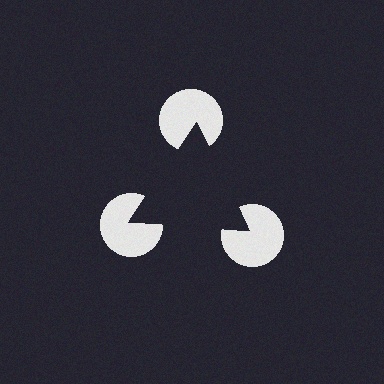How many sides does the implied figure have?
3 sides.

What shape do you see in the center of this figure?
An illusory triangle — its edges are inferred from the aligned wedge cuts in the pac-man discs, not physically drawn.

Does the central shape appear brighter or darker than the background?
It typically appears slightly darker than the background, even though no actual brightness change is drawn.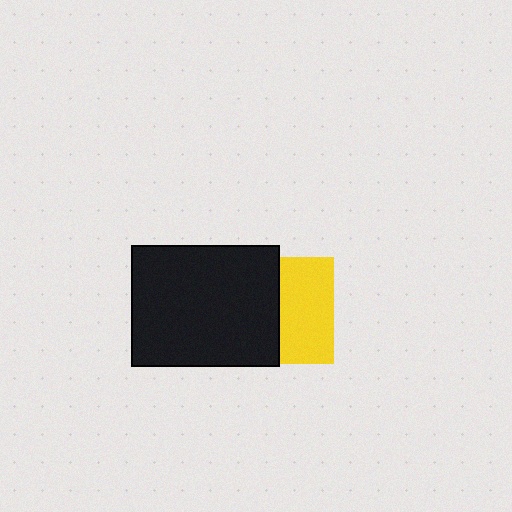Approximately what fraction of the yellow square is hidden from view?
Roughly 50% of the yellow square is hidden behind the black rectangle.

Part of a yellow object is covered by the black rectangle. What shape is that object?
It is a square.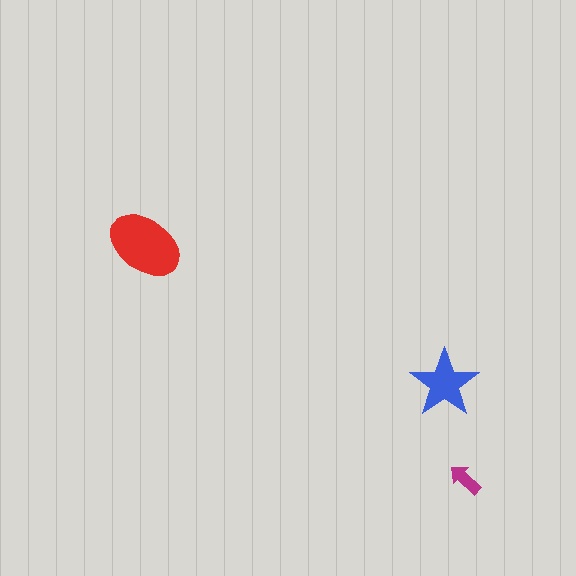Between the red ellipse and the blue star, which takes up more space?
The red ellipse.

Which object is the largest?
The red ellipse.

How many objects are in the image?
There are 3 objects in the image.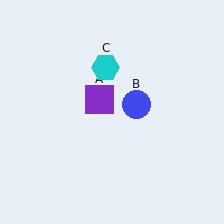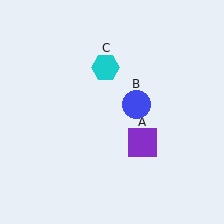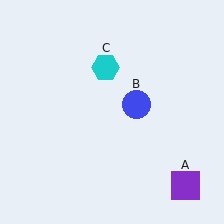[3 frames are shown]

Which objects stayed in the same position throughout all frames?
Blue circle (object B) and cyan hexagon (object C) remained stationary.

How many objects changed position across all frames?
1 object changed position: purple square (object A).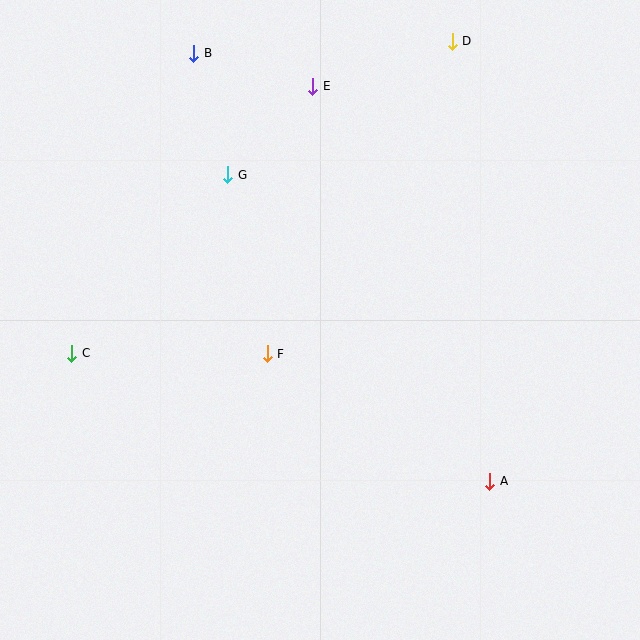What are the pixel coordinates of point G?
Point G is at (228, 175).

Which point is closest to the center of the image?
Point F at (267, 354) is closest to the center.